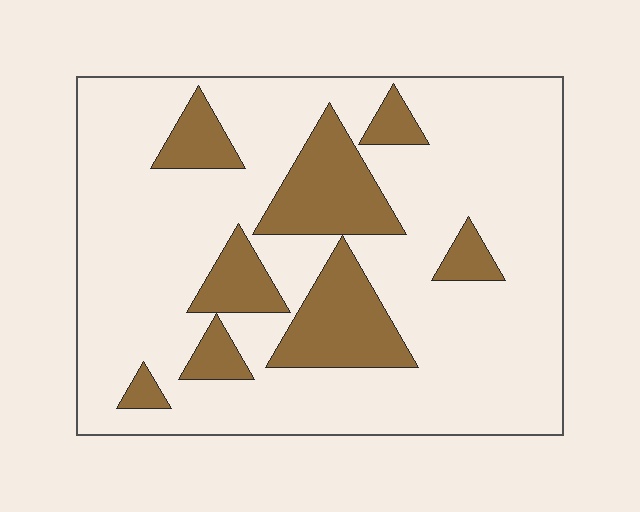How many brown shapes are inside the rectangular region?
8.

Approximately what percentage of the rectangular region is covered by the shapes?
Approximately 20%.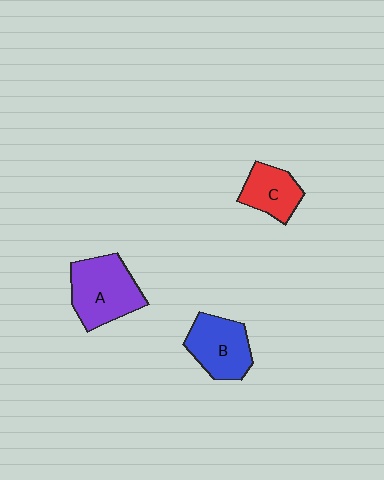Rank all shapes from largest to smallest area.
From largest to smallest: A (purple), B (blue), C (red).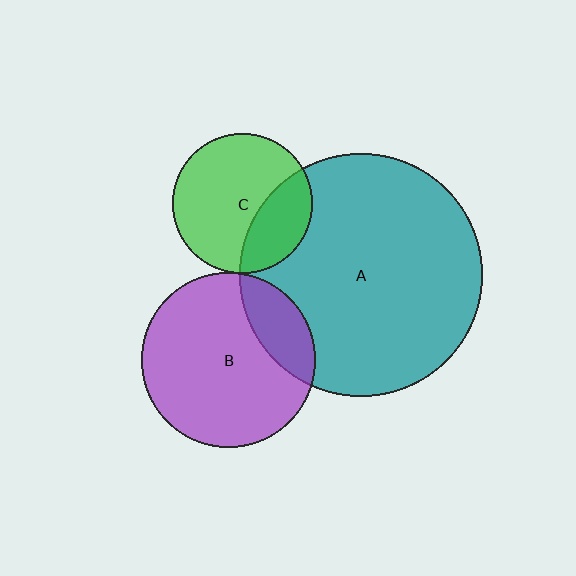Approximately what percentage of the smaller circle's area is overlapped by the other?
Approximately 20%.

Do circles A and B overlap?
Yes.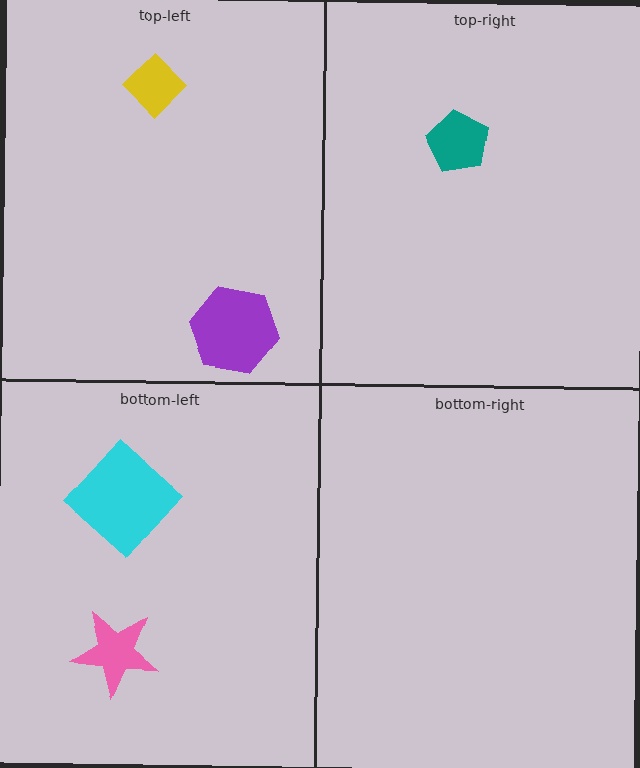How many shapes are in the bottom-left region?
2.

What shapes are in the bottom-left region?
The cyan diamond, the pink star.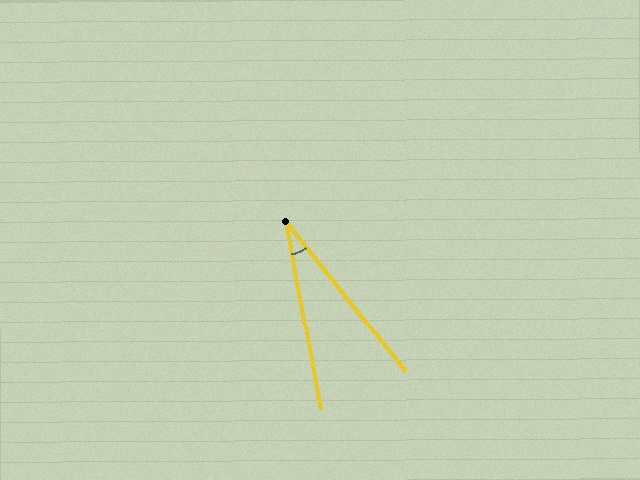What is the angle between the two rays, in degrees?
Approximately 28 degrees.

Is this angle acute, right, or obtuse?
It is acute.